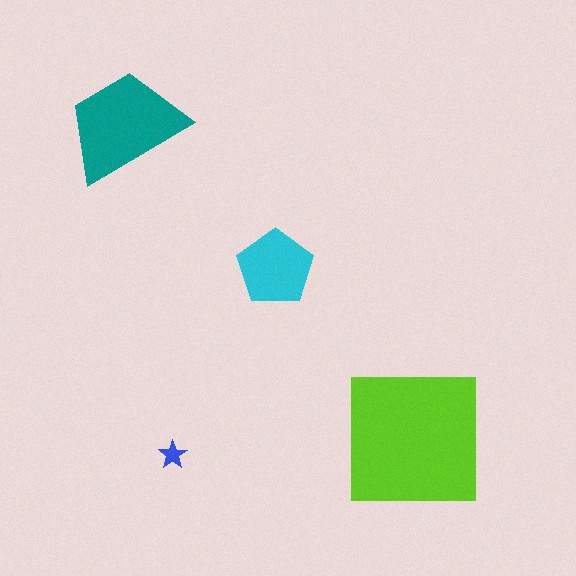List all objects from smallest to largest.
The blue star, the cyan pentagon, the teal trapezoid, the lime square.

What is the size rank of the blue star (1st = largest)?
4th.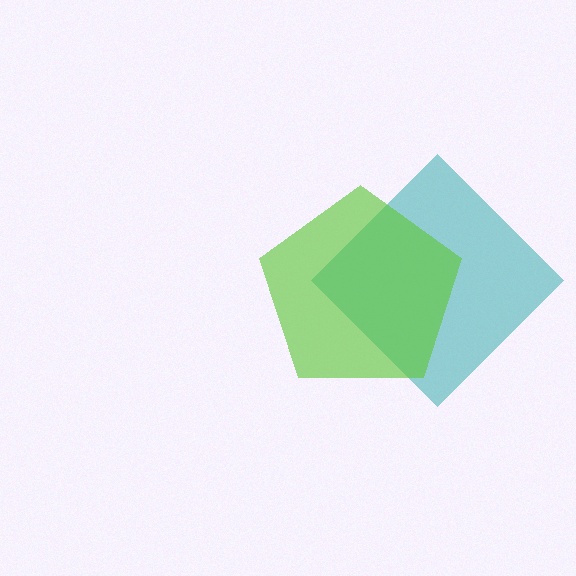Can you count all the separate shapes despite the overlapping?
Yes, there are 2 separate shapes.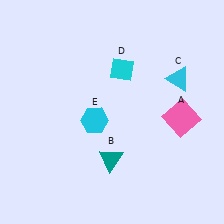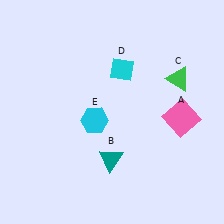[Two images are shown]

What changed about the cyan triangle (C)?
In Image 1, C is cyan. In Image 2, it changed to green.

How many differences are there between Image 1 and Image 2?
There is 1 difference between the two images.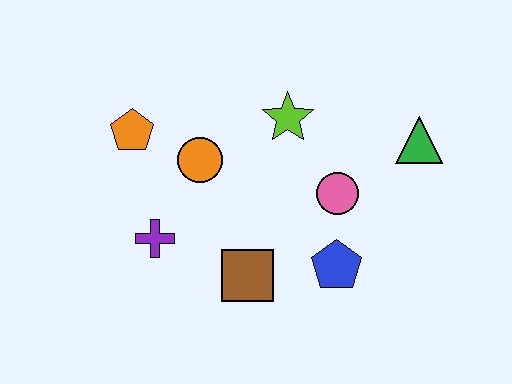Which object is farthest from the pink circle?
The orange pentagon is farthest from the pink circle.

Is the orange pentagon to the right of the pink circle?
No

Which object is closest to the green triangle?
The pink circle is closest to the green triangle.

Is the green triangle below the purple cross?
No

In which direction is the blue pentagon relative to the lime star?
The blue pentagon is below the lime star.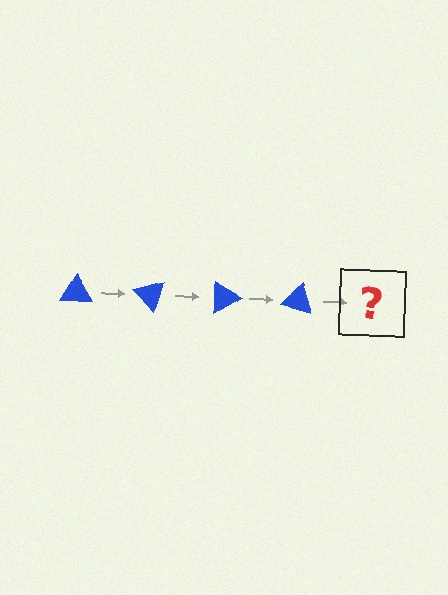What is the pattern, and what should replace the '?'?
The pattern is that the triangle rotates 45 degrees each step. The '?' should be a blue triangle rotated 180 degrees.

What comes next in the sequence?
The next element should be a blue triangle rotated 180 degrees.